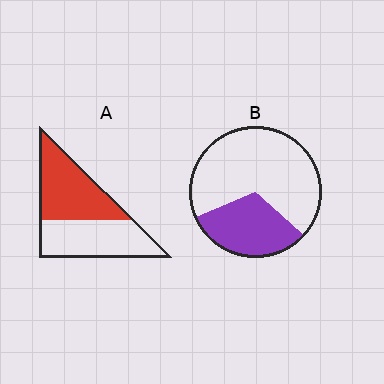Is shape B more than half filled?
No.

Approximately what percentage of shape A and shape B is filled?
A is approximately 50% and B is approximately 30%.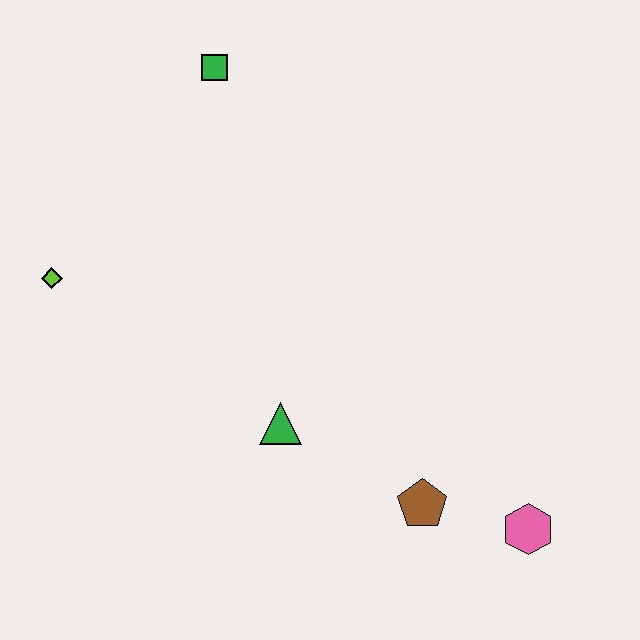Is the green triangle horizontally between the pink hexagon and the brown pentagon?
No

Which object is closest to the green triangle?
The brown pentagon is closest to the green triangle.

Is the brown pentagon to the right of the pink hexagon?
No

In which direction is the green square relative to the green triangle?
The green square is above the green triangle.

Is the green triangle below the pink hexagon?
No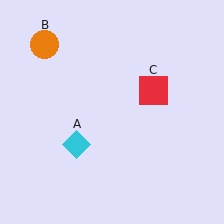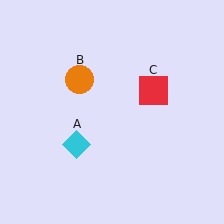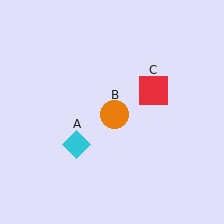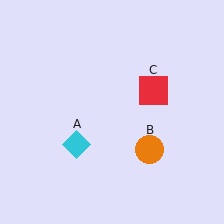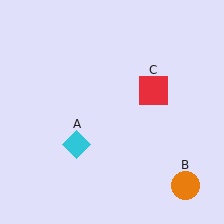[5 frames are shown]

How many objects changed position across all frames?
1 object changed position: orange circle (object B).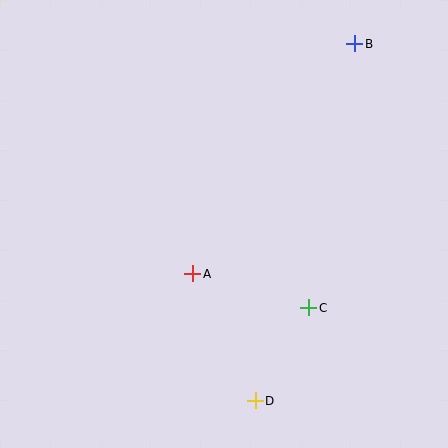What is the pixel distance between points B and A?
The distance between B and A is 281 pixels.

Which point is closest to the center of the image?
Point A at (193, 274) is closest to the center.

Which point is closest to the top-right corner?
Point B is closest to the top-right corner.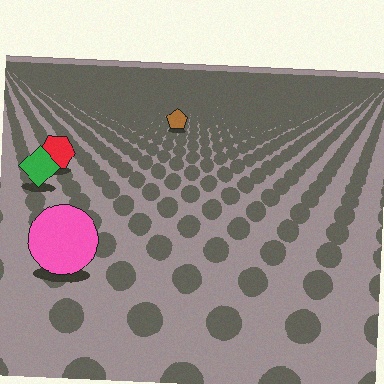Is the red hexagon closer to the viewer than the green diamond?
No. The green diamond is closer — you can tell from the texture gradient: the ground texture is coarser near it.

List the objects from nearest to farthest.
From nearest to farthest: the pink circle, the green diamond, the red hexagon, the brown pentagon.